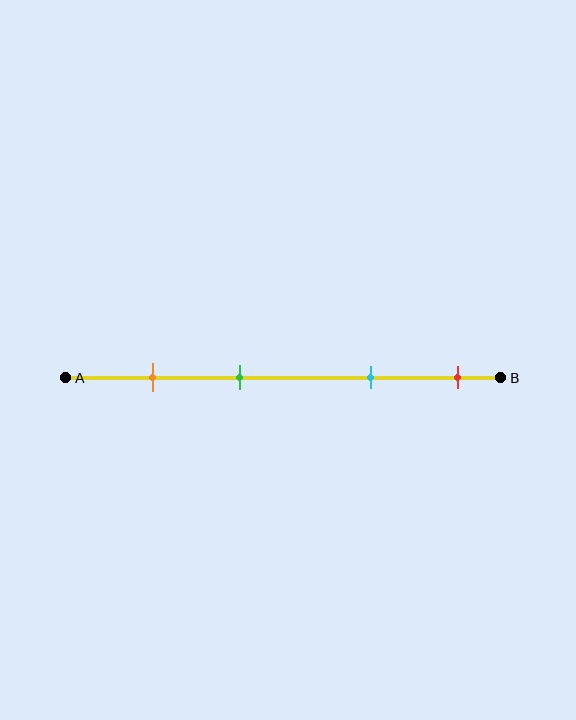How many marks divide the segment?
There are 4 marks dividing the segment.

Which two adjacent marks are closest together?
The orange and green marks are the closest adjacent pair.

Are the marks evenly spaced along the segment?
No, the marks are not evenly spaced.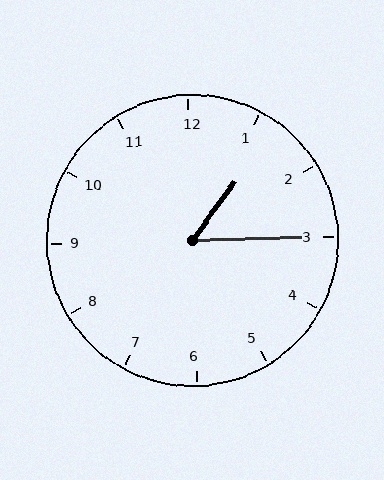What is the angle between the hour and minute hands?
Approximately 52 degrees.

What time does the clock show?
1:15.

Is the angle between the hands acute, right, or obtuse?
It is acute.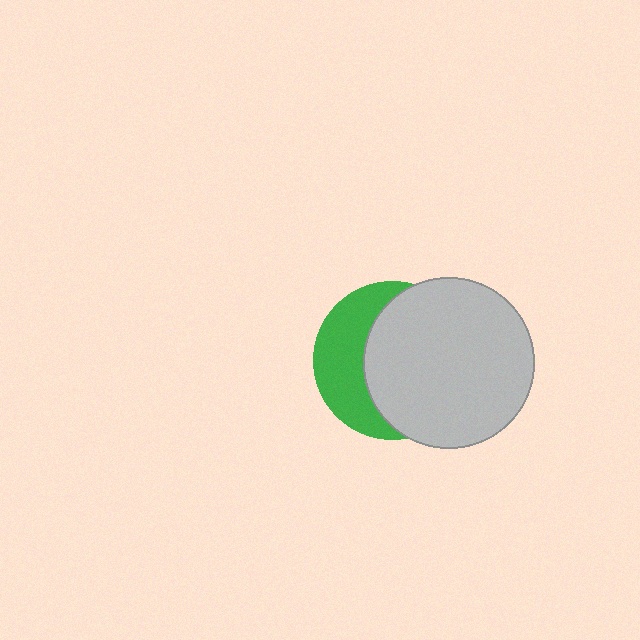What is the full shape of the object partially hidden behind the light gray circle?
The partially hidden object is a green circle.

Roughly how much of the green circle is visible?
A small part of it is visible (roughly 38%).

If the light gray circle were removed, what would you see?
You would see the complete green circle.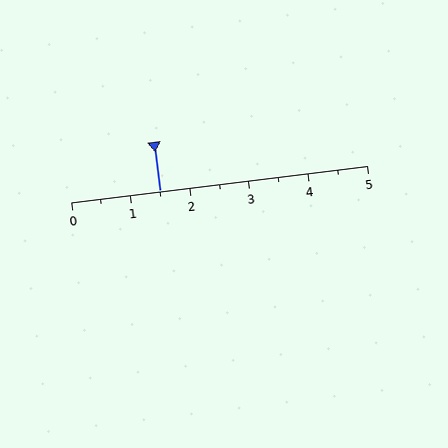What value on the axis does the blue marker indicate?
The marker indicates approximately 1.5.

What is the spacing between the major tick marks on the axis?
The major ticks are spaced 1 apart.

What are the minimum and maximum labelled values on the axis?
The axis runs from 0 to 5.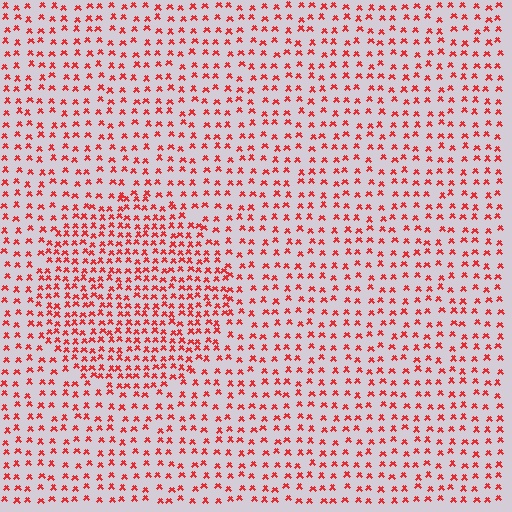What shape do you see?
I see a circle.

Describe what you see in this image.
The image contains small red elements arranged at two different densities. A circle-shaped region is visible where the elements are more densely packed than the surrounding area.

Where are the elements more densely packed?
The elements are more densely packed inside the circle boundary.